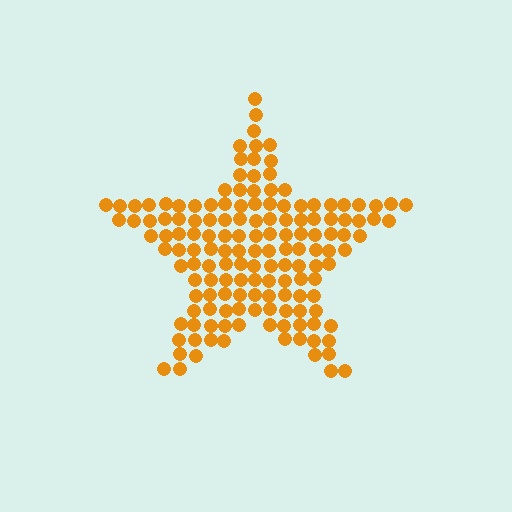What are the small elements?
The small elements are circles.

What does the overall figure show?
The overall figure shows a star.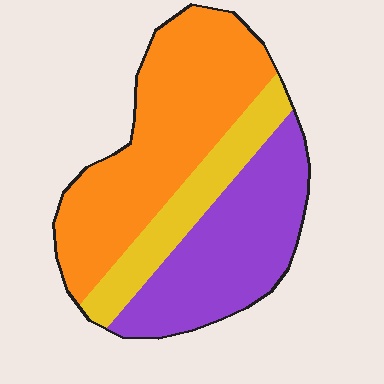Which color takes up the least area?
Yellow, at roughly 20%.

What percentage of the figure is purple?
Purple takes up about one third (1/3) of the figure.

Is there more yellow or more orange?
Orange.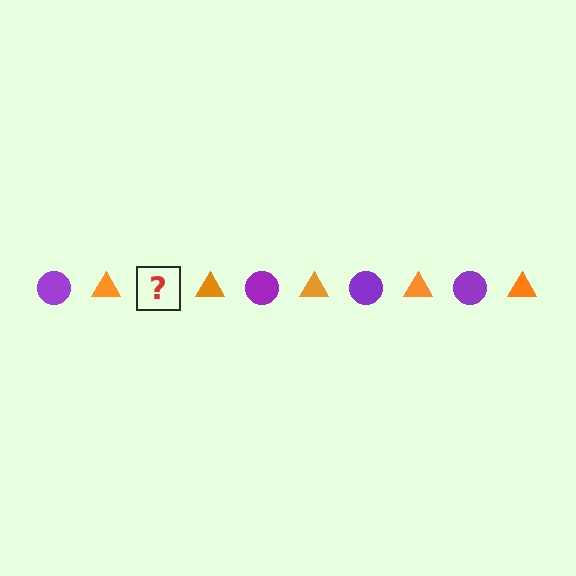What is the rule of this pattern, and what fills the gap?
The rule is that the pattern alternates between purple circle and orange triangle. The gap should be filled with a purple circle.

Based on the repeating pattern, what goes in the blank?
The blank should be a purple circle.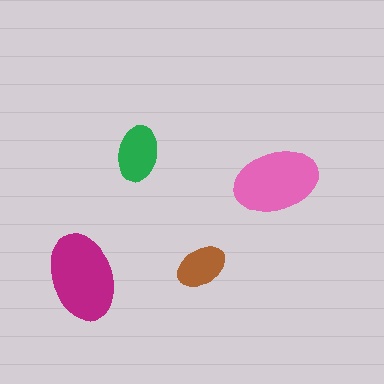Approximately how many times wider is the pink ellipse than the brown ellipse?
About 1.5 times wider.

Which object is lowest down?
The magenta ellipse is bottommost.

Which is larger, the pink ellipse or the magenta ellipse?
The magenta one.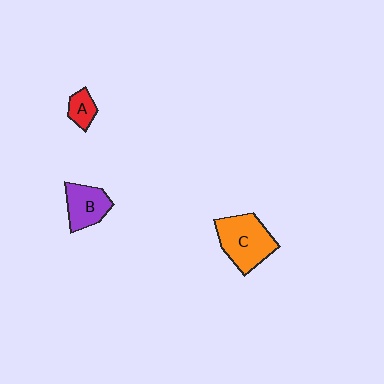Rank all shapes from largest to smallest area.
From largest to smallest: C (orange), B (purple), A (red).